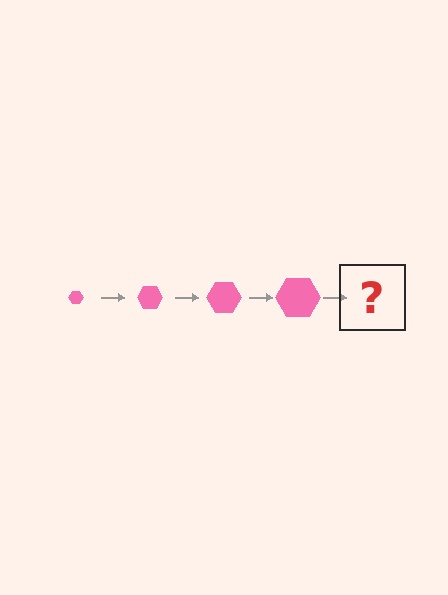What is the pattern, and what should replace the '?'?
The pattern is that the hexagon gets progressively larger each step. The '?' should be a pink hexagon, larger than the previous one.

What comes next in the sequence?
The next element should be a pink hexagon, larger than the previous one.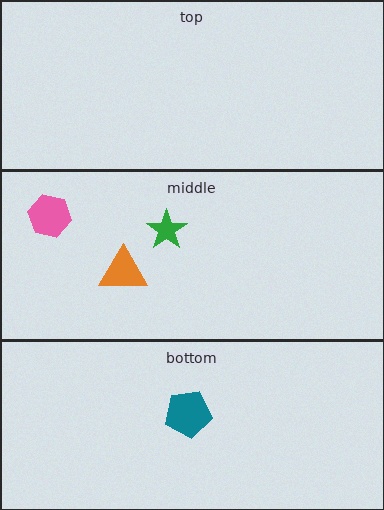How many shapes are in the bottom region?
1.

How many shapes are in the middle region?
3.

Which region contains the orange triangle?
The middle region.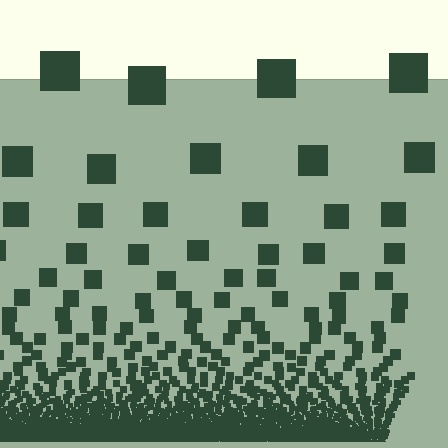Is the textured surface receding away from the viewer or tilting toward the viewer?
The surface appears to tilt toward the viewer. Texture elements get larger and sparser toward the top.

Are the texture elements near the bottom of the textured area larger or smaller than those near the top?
Smaller. The gradient is inverted — elements near the bottom are smaller and denser.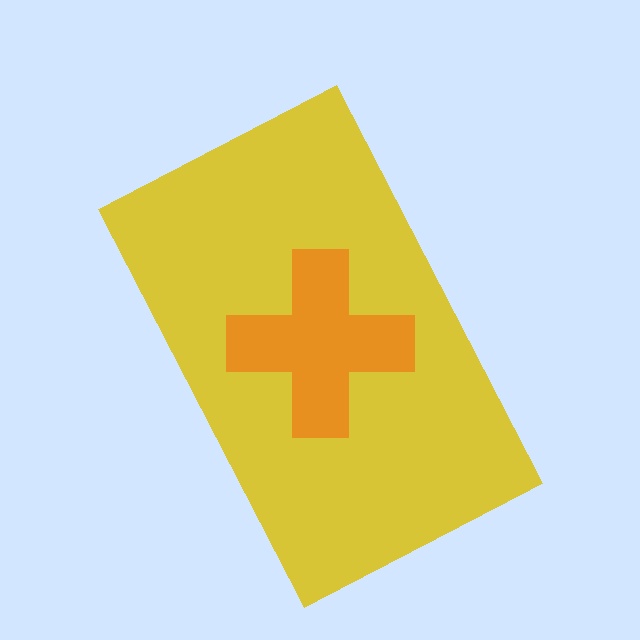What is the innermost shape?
The orange cross.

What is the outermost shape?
The yellow rectangle.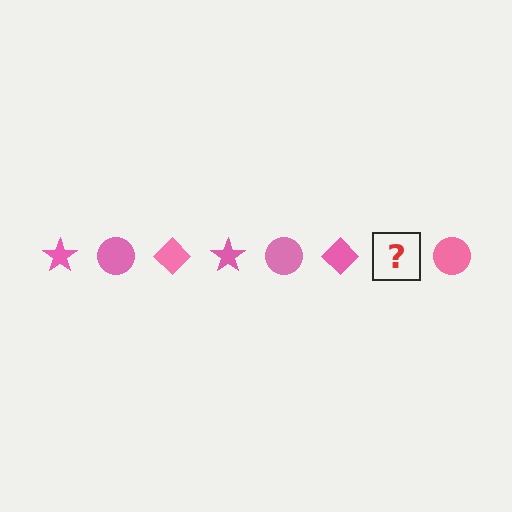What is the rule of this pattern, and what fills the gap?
The rule is that the pattern cycles through star, circle, diamond shapes in pink. The gap should be filled with a pink star.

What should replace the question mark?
The question mark should be replaced with a pink star.